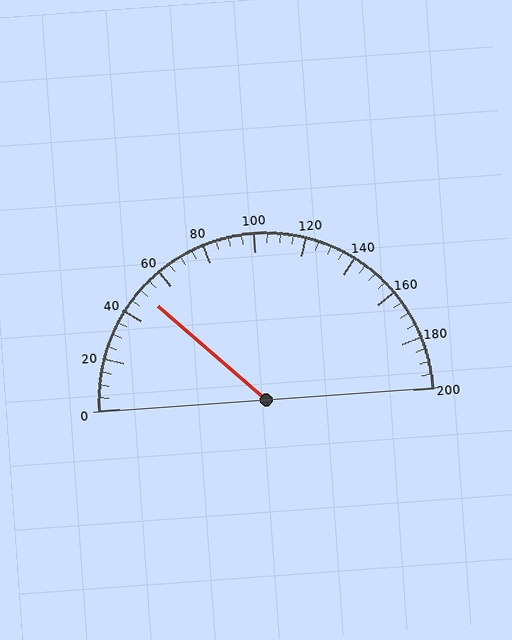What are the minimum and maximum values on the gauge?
The gauge ranges from 0 to 200.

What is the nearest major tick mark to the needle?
The nearest major tick mark is 40.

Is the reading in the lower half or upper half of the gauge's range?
The reading is in the lower half of the range (0 to 200).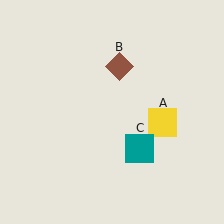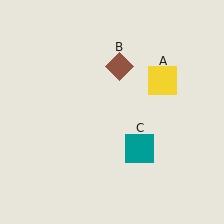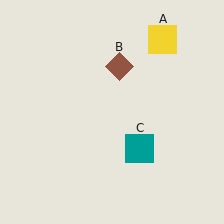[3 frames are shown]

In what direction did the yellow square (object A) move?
The yellow square (object A) moved up.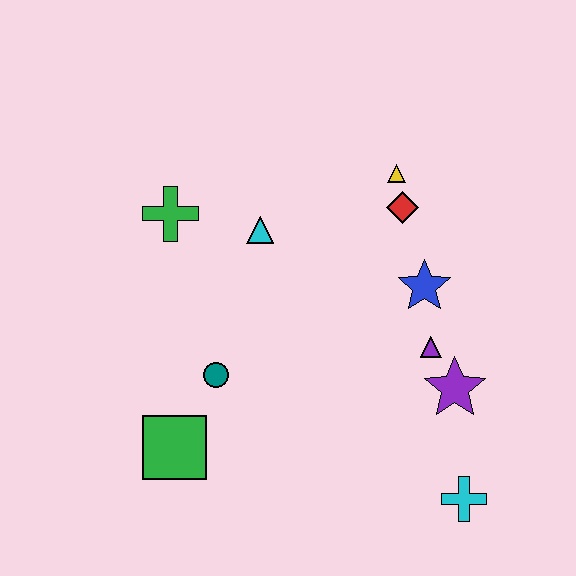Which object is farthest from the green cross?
The cyan cross is farthest from the green cross.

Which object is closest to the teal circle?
The green square is closest to the teal circle.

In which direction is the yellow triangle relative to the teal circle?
The yellow triangle is above the teal circle.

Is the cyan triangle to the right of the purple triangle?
No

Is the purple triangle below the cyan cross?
No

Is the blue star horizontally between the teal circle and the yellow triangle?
No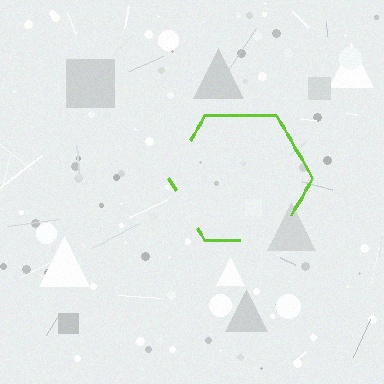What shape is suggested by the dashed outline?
The dashed outline suggests a hexagon.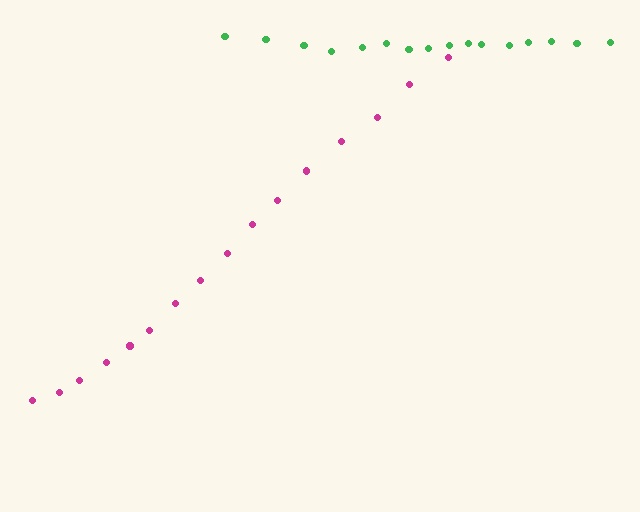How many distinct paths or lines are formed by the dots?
There are 2 distinct paths.